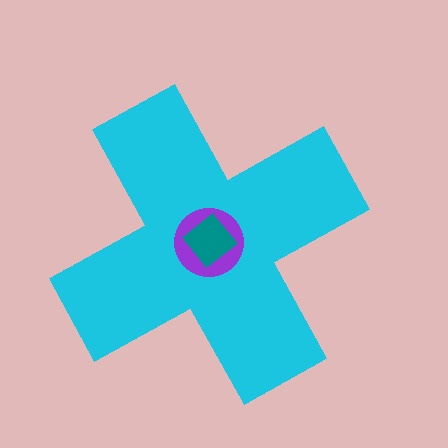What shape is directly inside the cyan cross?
The purple circle.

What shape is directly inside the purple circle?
The teal diamond.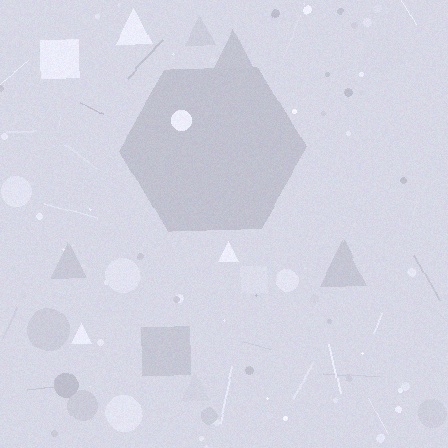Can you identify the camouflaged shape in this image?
The camouflaged shape is a hexagon.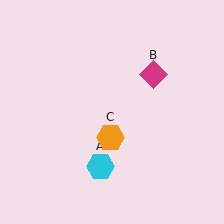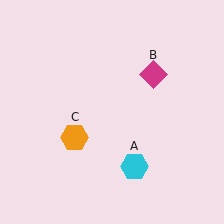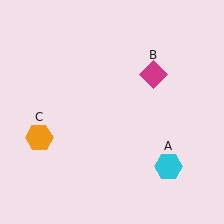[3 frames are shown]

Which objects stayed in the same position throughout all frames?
Magenta diamond (object B) remained stationary.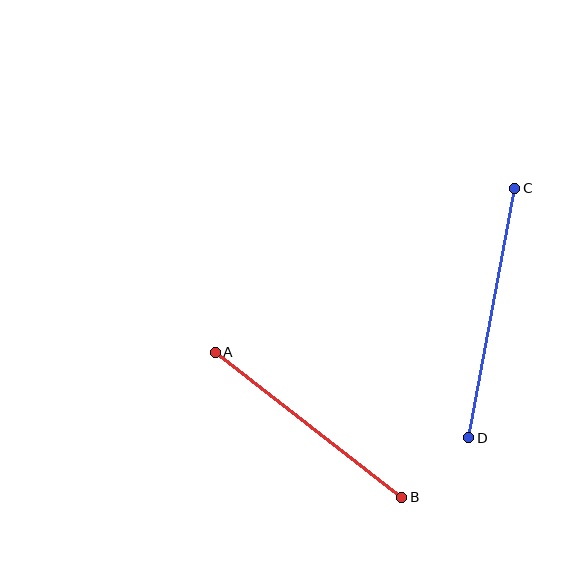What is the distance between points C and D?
The distance is approximately 254 pixels.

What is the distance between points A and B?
The distance is approximately 236 pixels.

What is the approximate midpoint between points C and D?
The midpoint is at approximately (492, 313) pixels.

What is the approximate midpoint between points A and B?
The midpoint is at approximately (309, 425) pixels.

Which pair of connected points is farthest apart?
Points C and D are farthest apart.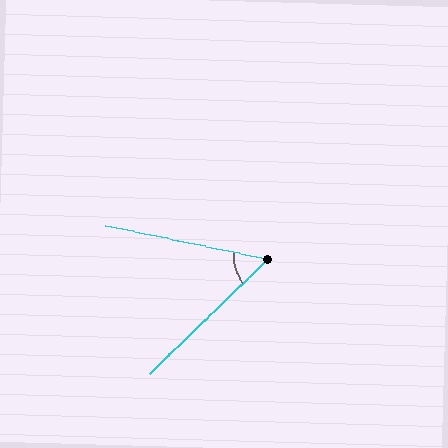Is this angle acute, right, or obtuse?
It is acute.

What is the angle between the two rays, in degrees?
Approximately 56 degrees.